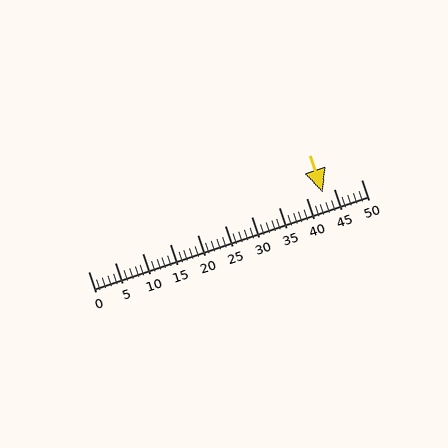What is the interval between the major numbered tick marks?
The major tick marks are spaced 5 units apart.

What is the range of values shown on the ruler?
The ruler shows values from 0 to 50.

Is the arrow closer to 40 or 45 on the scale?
The arrow is closer to 45.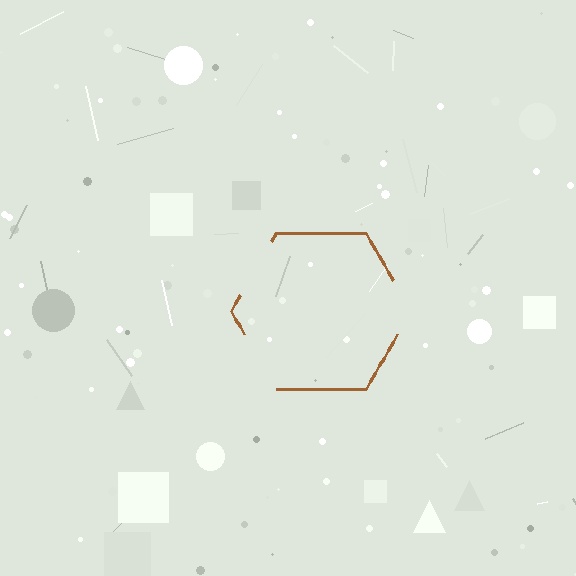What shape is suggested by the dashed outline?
The dashed outline suggests a hexagon.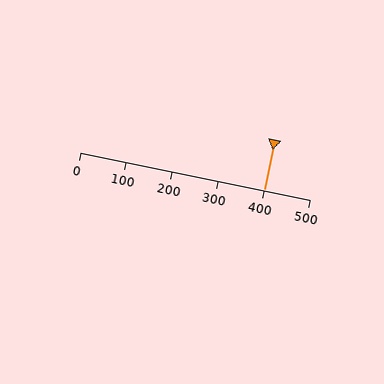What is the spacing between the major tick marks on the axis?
The major ticks are spaced 100 apart.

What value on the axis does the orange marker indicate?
The marker indicates approximately 400.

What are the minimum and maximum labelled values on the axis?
The axis runs from 0 to 500.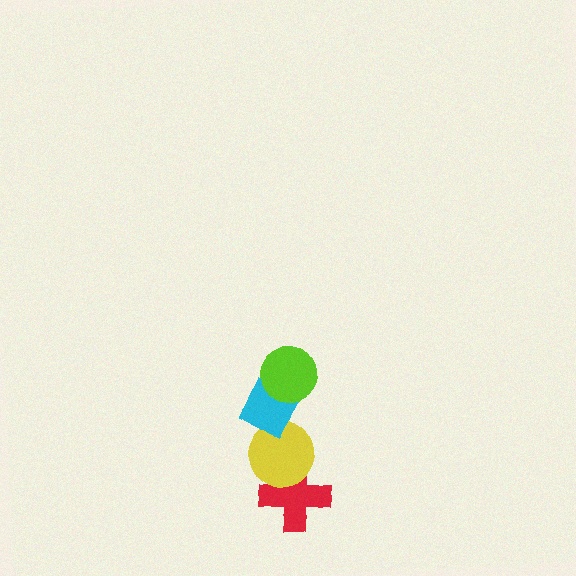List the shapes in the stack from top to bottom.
From top to bottom: the lime circle, the cyan diamond, the yellow circle, the red cross.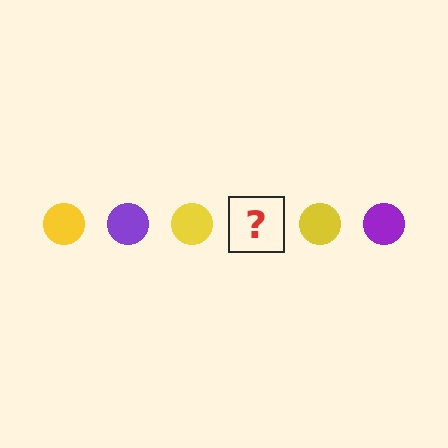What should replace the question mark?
The question mark should be replaced with a purple circle.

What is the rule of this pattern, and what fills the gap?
The rule is that the pattern cycles through yellow, purple circles. The gap should be filled with a purple circle.